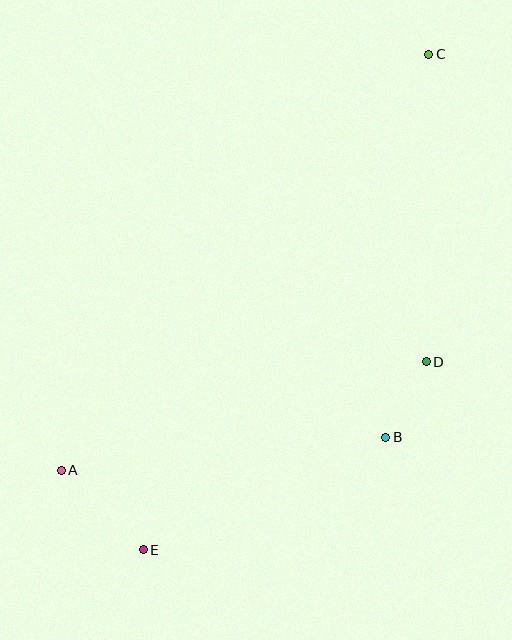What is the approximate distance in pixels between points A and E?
The distance between A and E is approximately 114 pixels.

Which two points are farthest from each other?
Points C and E are farthest from each other.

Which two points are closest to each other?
Points B and D are closest to each other.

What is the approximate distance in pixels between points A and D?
The distance between A and D is approximately 381 pixels.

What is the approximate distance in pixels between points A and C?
The distance between A and C is approximately 556 pixels.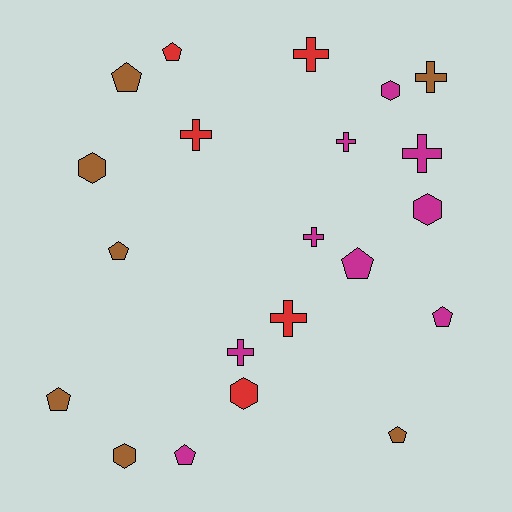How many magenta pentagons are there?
There are 3 magenta pentagons.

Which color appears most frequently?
Magenta, with 9 objects.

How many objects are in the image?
There are 21 objects.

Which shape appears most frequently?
Cross, with 8 objects.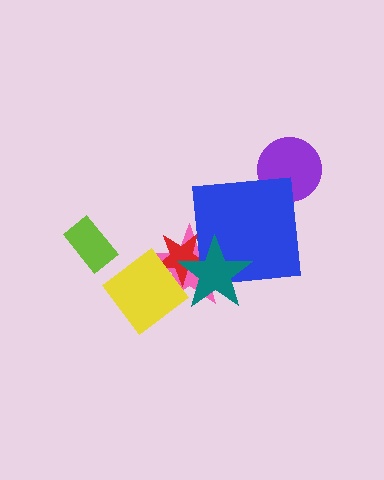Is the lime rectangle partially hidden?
No, no other shape covers it.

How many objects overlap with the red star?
4 objects overlap with the red star.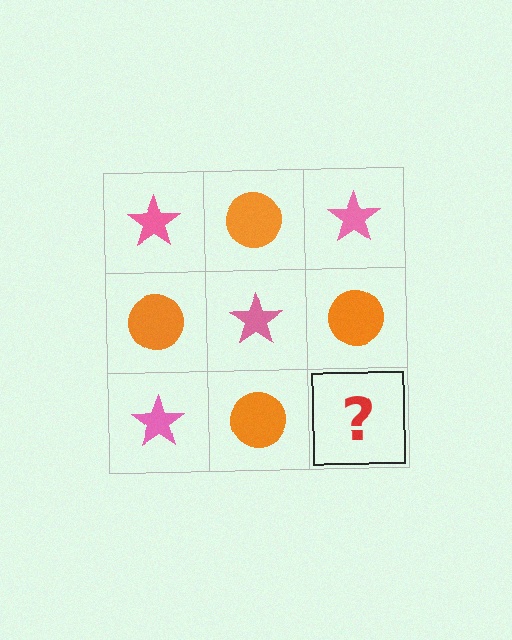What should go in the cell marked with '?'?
The missing cell should contain a pink star.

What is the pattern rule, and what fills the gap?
The rule is that it alternates pink star and orange circle in a checkerboard pattern. The gap should be filled with a pink star.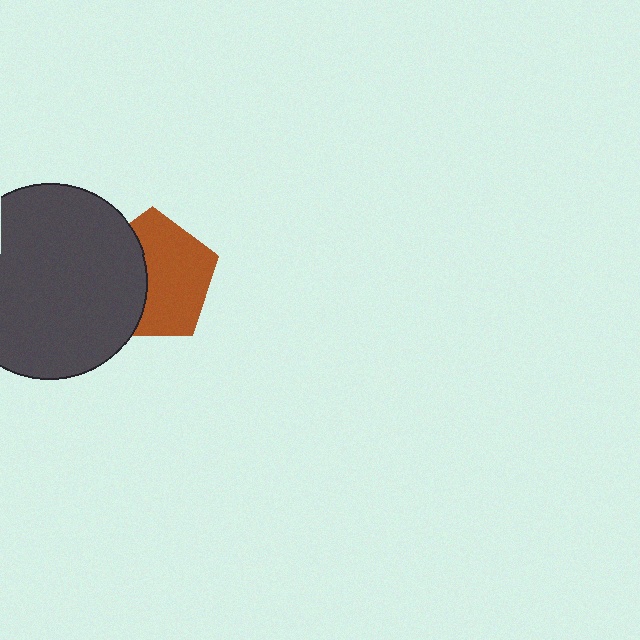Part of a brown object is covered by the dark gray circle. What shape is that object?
It is a pentagon.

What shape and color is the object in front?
The object in front is a dark gray circle.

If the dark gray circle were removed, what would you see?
You would see the complete brown pentagon.